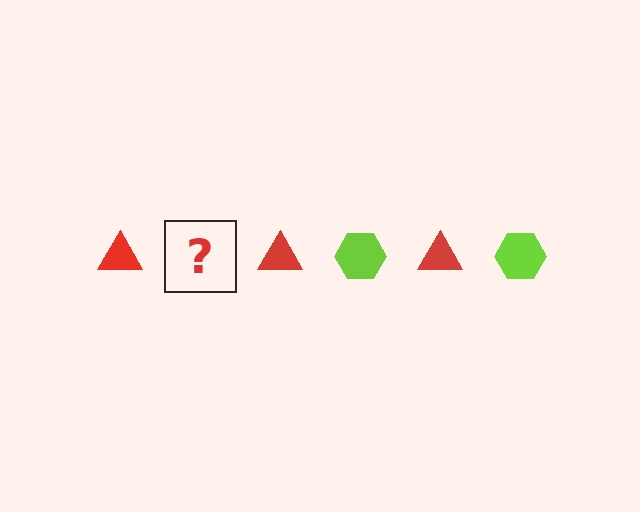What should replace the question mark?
The question mark should be replaced with a lime hexagon.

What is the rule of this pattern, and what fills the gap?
The rule is that the pattern alternates between red triangle and lime hexagon. The gap should be filled with a lime hexagon.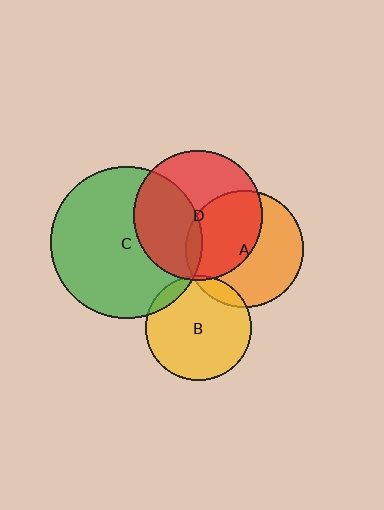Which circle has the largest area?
Circle C (green).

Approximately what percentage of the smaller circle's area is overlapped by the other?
Approximately 10%.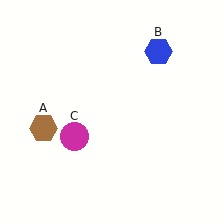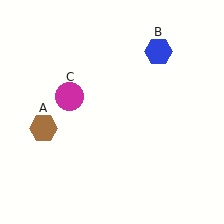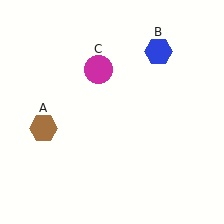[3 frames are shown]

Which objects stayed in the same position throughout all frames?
Brown hexagon (object A) and blue hexagon (object B) remained stationary.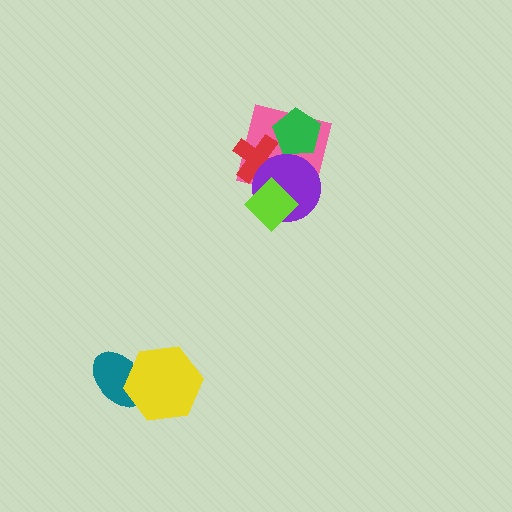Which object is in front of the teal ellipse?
The yellow hexagon is in front of the teal ellipse.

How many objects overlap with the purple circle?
3 objects overlap with the purple circle.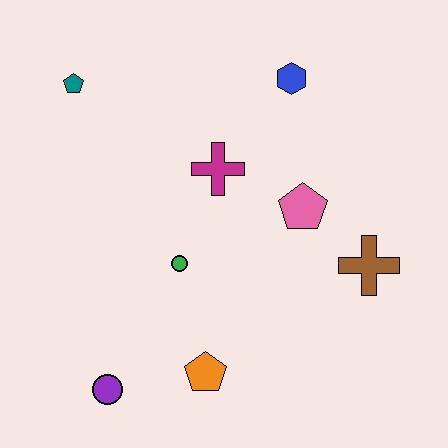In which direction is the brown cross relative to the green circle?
The brown cross is to the right of the green circle.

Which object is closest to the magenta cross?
The pink pentagon is closest to the magenta cross.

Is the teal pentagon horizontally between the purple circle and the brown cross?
No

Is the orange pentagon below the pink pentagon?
Yes